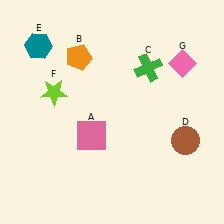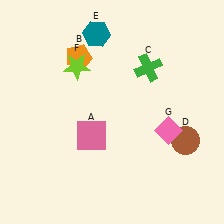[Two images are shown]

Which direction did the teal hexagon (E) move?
The teal hexagon (E) moved right.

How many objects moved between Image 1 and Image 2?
3 objects moved between the two images.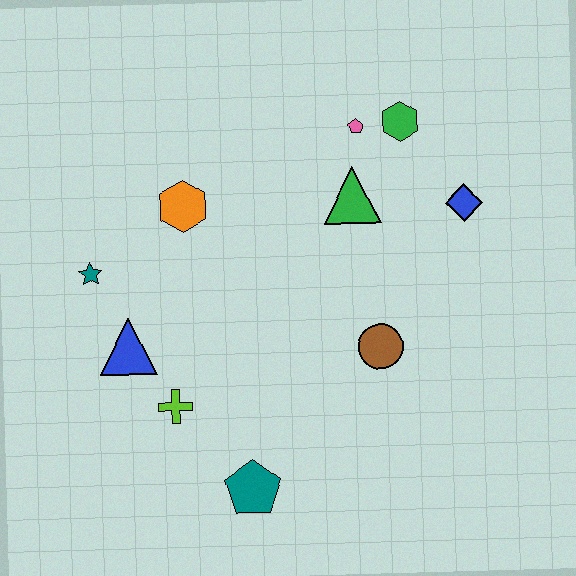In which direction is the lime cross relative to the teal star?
The lime cross is below the teal star.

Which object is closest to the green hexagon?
The pink pentagon is closest to the green hexagon.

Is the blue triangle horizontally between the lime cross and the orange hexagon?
No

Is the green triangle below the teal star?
No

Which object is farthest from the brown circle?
The teal star is farthest from the brown circle.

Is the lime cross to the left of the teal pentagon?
Yes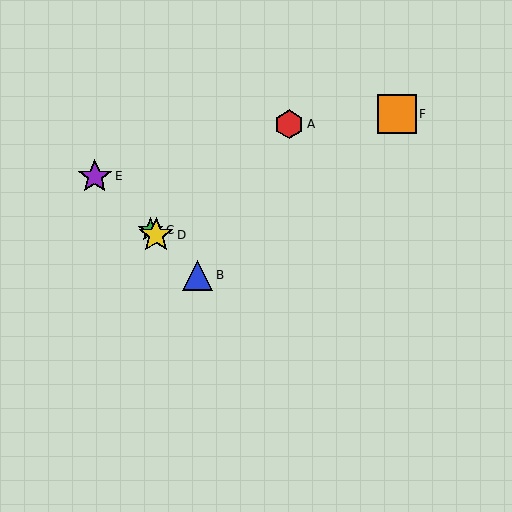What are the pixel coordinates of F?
Object F is at (397, 114).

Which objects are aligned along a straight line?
Objects B, C, D, E are aligned along a straight line.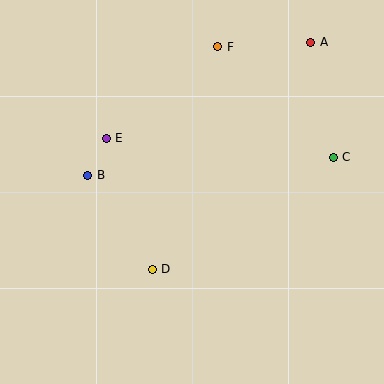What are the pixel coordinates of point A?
Point A is at (311, 42).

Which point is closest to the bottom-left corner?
Point D is closest to the bottom-left corner.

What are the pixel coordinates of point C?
Point C is at (333, 157).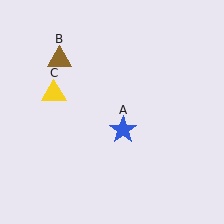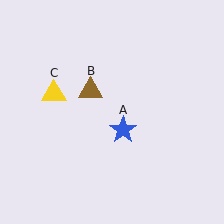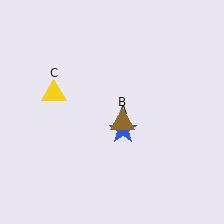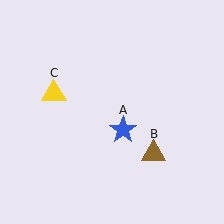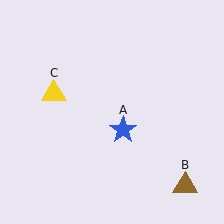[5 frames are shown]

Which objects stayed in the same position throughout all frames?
Blue star (object A) and yellow triangle (object C) remained stationary.